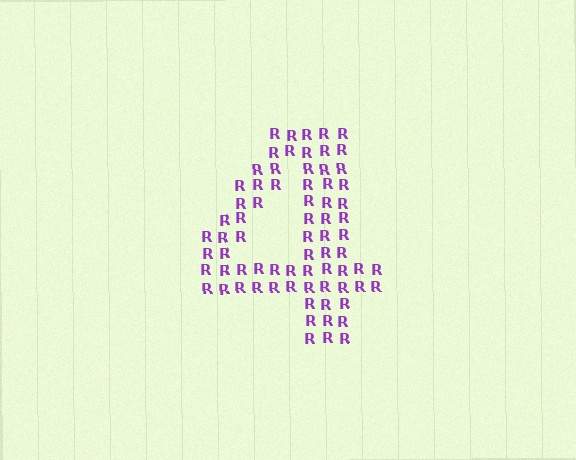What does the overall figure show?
The overall figure shows the digit 4.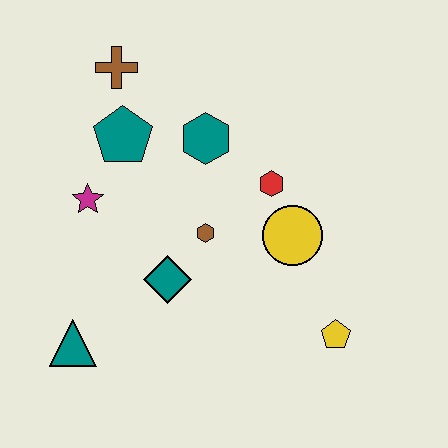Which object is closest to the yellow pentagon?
The yellow circle is closest to the yellow pentagon.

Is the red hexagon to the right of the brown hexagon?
Yes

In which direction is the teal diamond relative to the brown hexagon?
The teal diamond is below the brown hexagon.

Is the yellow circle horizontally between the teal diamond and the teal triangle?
No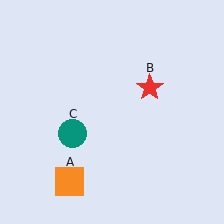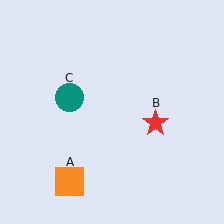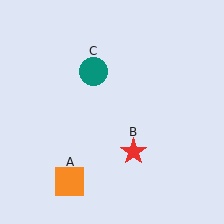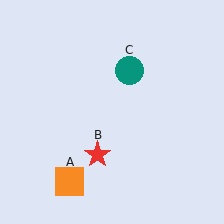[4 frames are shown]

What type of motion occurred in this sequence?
The red star (object B), teal circle (object C) rotated clockwise around the center of the scene.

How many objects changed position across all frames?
2 objects changed position: red star (object B), teal circle (object C).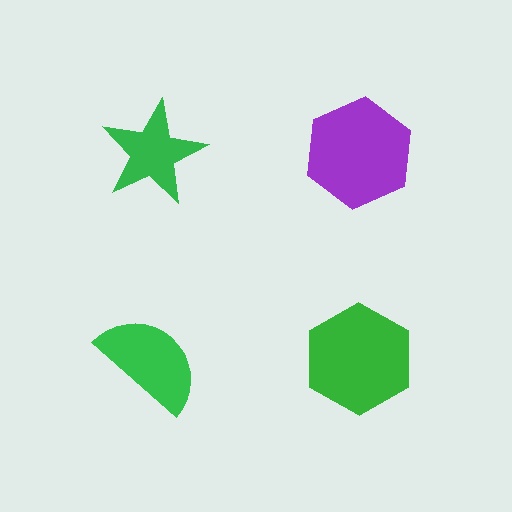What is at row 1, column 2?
A purple hexagon.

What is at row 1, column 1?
A green star.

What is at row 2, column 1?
A green semicircle.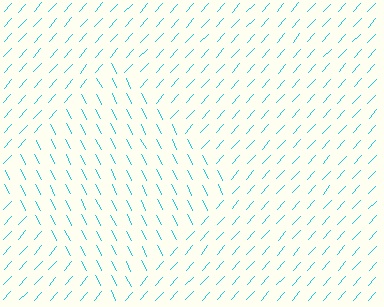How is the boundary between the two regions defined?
The boundary is defined purely by a change in line orientation (approximately 69 degrees difference). All lines are the same color and thickness.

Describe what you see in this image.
The image is filled with small cyan line segments. A diamond region in the image has lines oriented differently from the surrounding lines, creating a visible texture boundary.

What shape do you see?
I see a diamond.